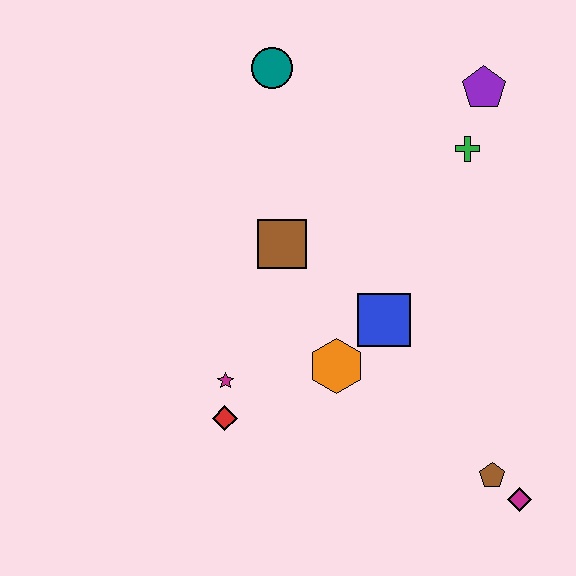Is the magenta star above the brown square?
No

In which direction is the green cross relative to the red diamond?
The green cross is above the red diamond.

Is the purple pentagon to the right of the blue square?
Yes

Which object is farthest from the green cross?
The red diamond is farthest from the green cross.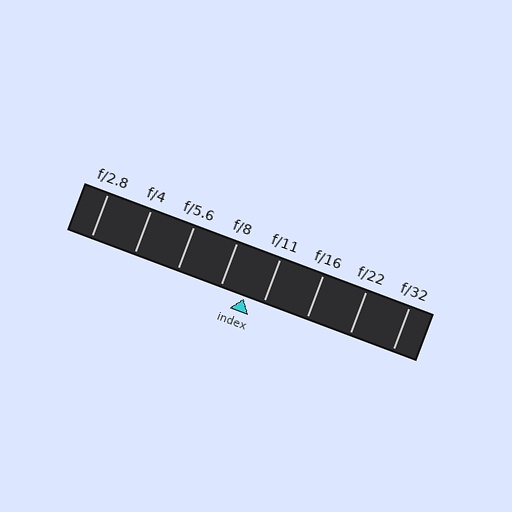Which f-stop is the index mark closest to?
The index mark is closest to f/11.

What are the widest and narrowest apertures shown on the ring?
The widest aperture shown is f/2.8 and the narrowest is f/32.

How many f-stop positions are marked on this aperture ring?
There are 8 f-stop positions marked.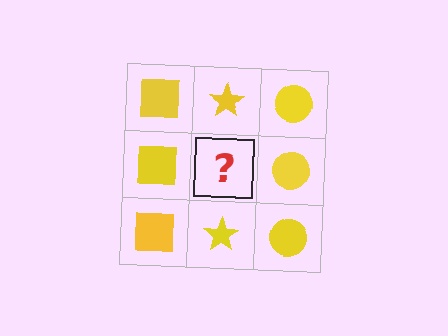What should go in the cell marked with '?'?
The missing cell should contain a yellow star.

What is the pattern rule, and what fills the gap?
The rule is that each column has a consistent shape. The gap should be filled with a yellow star.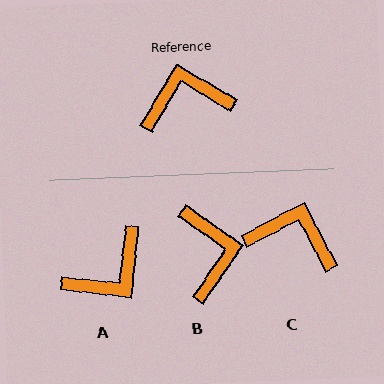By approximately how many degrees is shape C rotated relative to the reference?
Approximately 32 degrees clockwise.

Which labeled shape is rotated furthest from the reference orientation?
A, about 156 degrees away.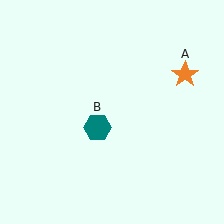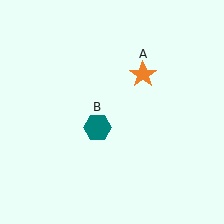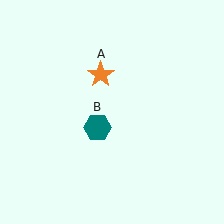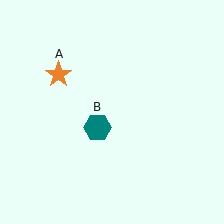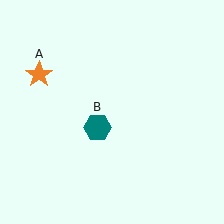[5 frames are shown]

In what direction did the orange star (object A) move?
The orange star (object A) moved left.